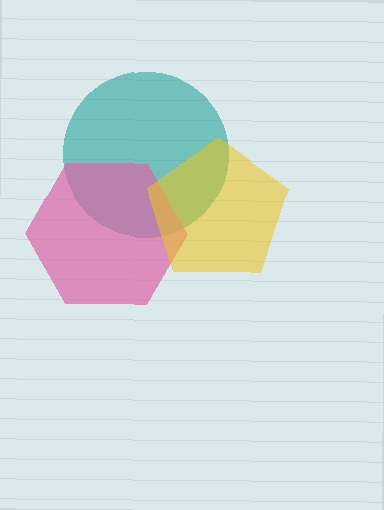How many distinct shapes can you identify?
There are 3 distinct shapes: a teal circle, a pink hexagon, a yellow pentagon.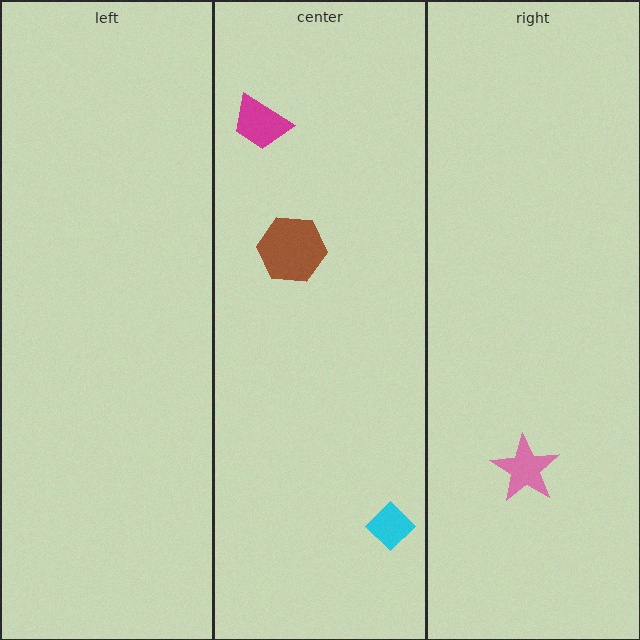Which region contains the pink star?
The right region.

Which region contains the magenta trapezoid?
The center region.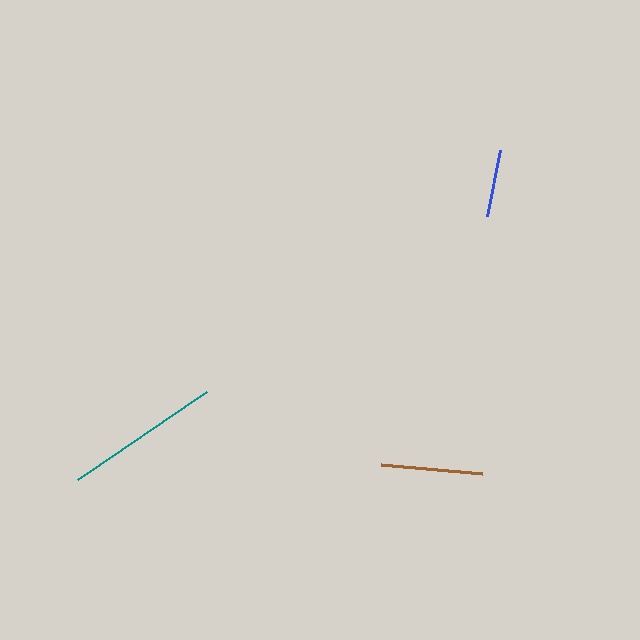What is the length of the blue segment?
The blue segment is approximately 67 pixels long.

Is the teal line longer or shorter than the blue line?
The teal line is longer than the blue line.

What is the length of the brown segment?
The brown segment is approximately 102 pixels long.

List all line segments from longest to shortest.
From longest to shortest: teal, brown, blue.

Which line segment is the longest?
The teal line is the longest at approximately 156 pixels.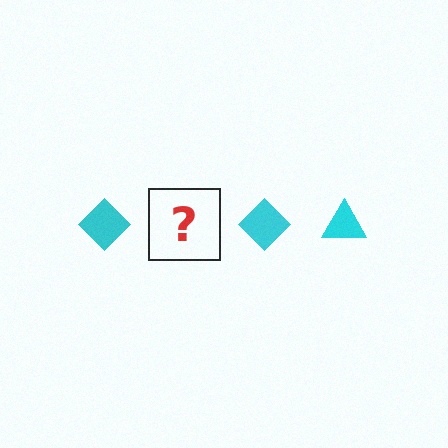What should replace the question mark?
The question mark should be replaced with a cyan triangle.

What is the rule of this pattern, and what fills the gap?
The rule is that the pattern cycles through diamond, triangle shapes in cyan. The gap should be filled with a cyan triangle.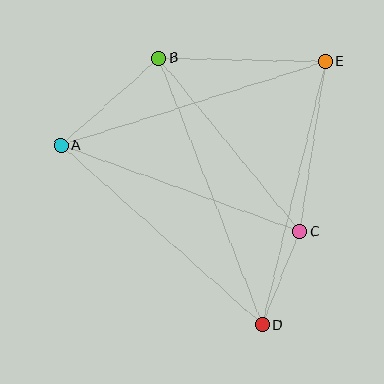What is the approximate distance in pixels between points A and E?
The distance between A and E is approximately 278 pixels.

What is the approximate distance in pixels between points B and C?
The distance between B and C is approximately 223 pixels.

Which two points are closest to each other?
Points C and D are closest to each other.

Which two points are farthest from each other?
Points B and D are farthest from each other.